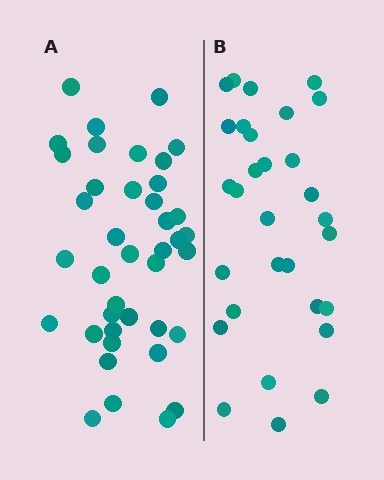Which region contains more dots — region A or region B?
Region A (the left region) has more dots.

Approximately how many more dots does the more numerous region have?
Region A has roughly 10 or so more dots than region B.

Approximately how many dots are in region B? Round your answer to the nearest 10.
About 30 dots.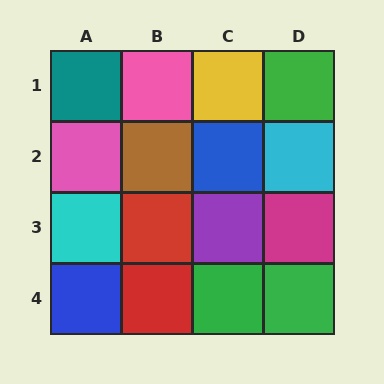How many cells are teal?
1 cell is teal.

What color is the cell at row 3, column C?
Purple.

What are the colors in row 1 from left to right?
Teal, pink, yellow, green.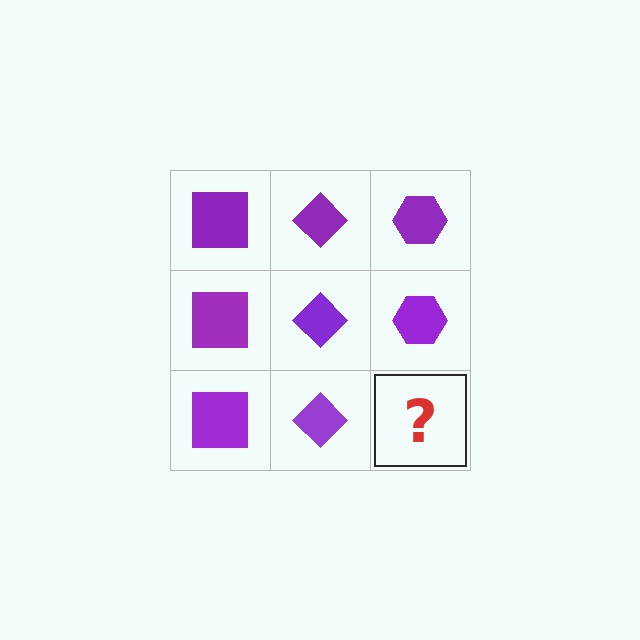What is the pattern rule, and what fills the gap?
The rule is that each column has a consistent shape. The gap should be filled with a purple hexagon.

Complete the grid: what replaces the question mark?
The question mark should be replaced with a purple hexagon.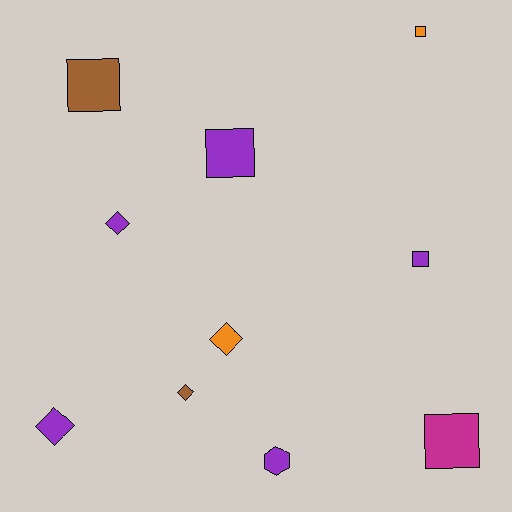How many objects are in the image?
There are 10 objects.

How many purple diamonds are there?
There are 2 purple diamonds.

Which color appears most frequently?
Purple, with 5 objects.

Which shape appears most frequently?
Square, with 5 objects.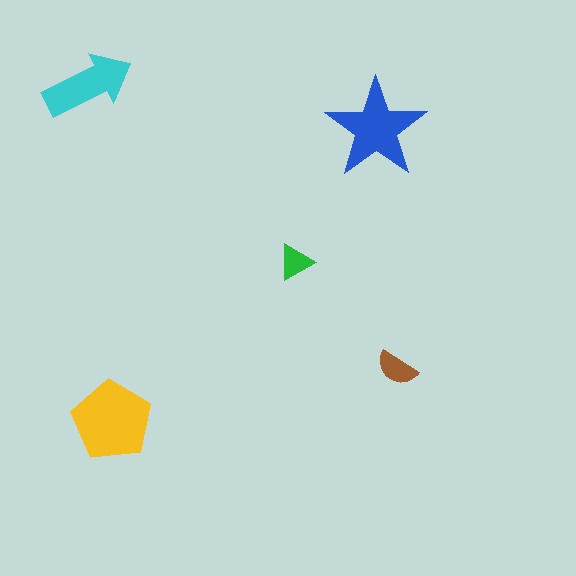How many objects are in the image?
There are 5 objects in the image.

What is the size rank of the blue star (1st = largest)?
2nd.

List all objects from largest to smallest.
The yellow pentagon, the blue star, the cyan arrow, the brown semicircle, the green triangle.